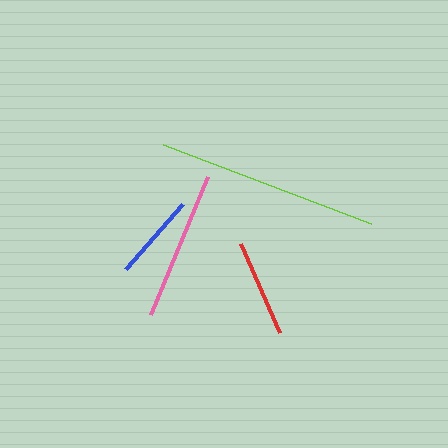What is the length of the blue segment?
The blue segment is approximately 87 pixels long.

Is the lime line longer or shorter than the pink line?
The lime line is longer than the pink line.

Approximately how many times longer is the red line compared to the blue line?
The red line is approximately 1.1 times the length of the blue line.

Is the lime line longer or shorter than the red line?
The lime line is longer than the red line.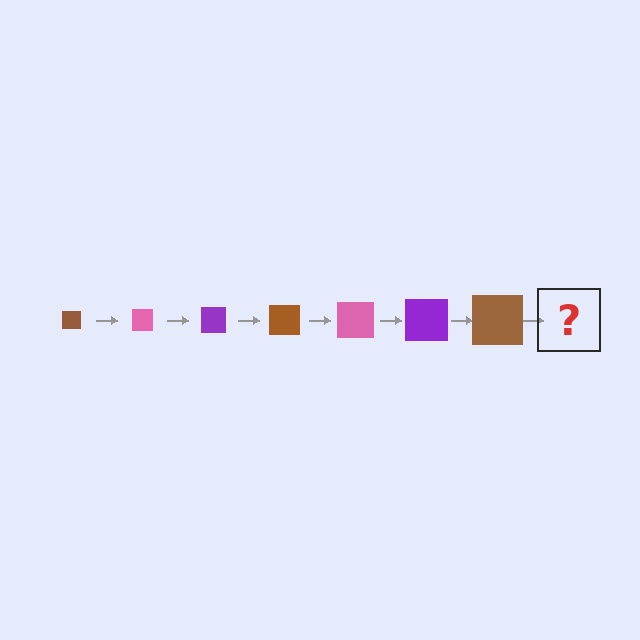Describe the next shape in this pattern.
It should be a pink square, larger than the previous one.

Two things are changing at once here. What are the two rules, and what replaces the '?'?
The two rules are that the square grows larger each step and the color cycles through brown, pink, and purple. The '?' should be a pink square, larger than the previous one.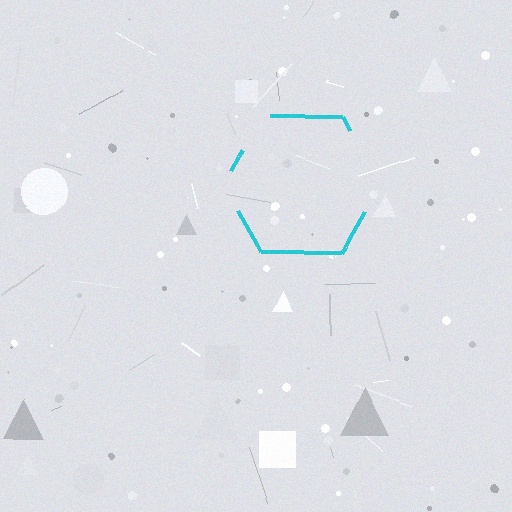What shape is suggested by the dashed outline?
The dashed outline suggests a hexagon.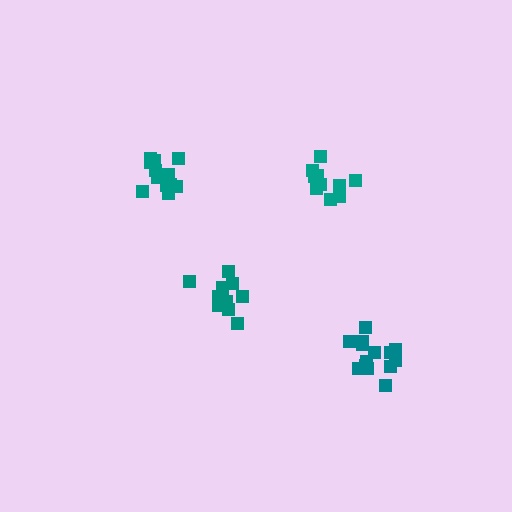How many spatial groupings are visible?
There are 4 spatial groupings.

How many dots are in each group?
Group 1: 11 dots, Group 2: 10 dots, Group 3: 14 dots, Group 4: 12 dots (47 total).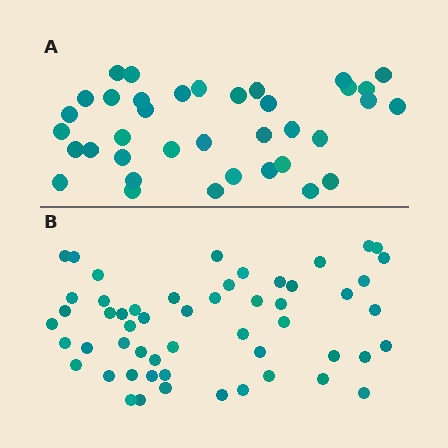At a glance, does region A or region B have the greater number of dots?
Region B (the bottom region) has more dots.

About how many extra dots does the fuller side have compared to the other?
Region B has approximately 15 more dots than region A.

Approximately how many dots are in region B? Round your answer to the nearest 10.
About 50 dots. (The exact count is 54, which rounds to 50.)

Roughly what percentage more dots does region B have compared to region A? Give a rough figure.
About 45% more.